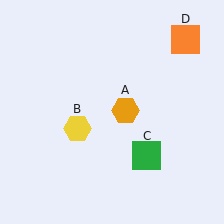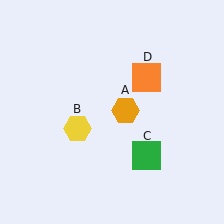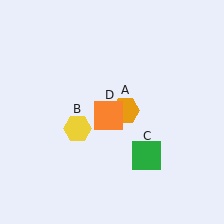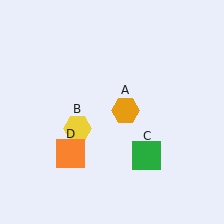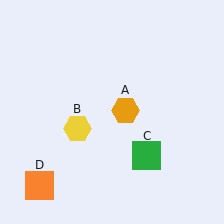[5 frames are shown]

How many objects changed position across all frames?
1 object changed position: orange square (object D).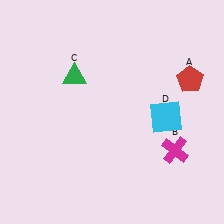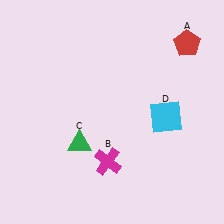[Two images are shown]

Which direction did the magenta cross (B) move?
The magenta cross (B) moved left.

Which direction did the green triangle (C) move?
The green triangle (C) moved down.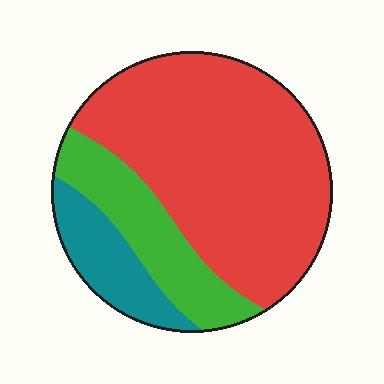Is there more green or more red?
Red.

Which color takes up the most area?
Red, at roughly 65%.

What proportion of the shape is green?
Green takes up about one fifth (1/5) of the shape.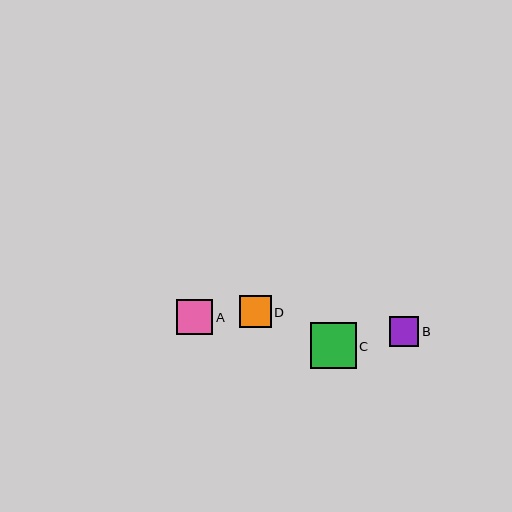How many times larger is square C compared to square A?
Square C is approximately 1.3 times the size of square A.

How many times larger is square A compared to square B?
Square A is approximately 1.2 times the size of square B.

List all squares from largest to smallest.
From largest to smallest: C, A, D, B.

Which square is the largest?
Square C is the largest with a size of approximately 46 pixels.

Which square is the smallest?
Square B is the smallest with a size of approximately 29 pixels.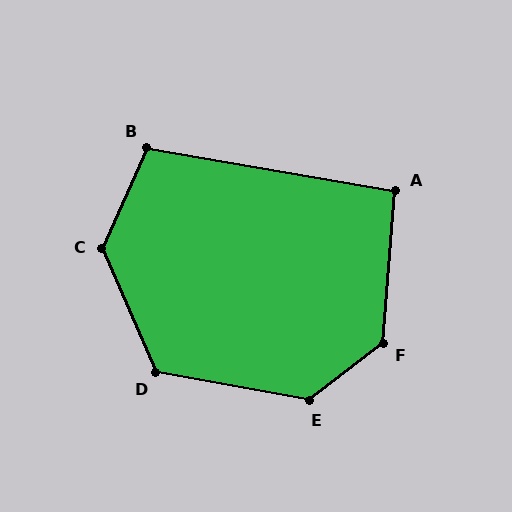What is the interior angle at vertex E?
Approximately 132 degrees (obtuse).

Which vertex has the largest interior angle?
C, at approximately 133 degrees.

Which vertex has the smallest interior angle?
A, at approximately 95 degrees.